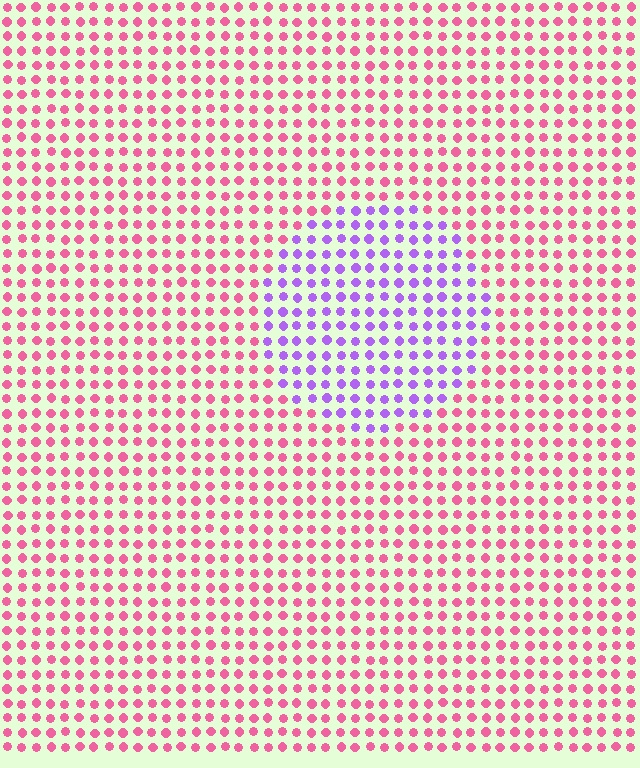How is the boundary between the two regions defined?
The boundary is defined purely by a slight shift in hue (about 61 degrees). Spacing, size, and orientation are identical on both sides.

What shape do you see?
I see a circle.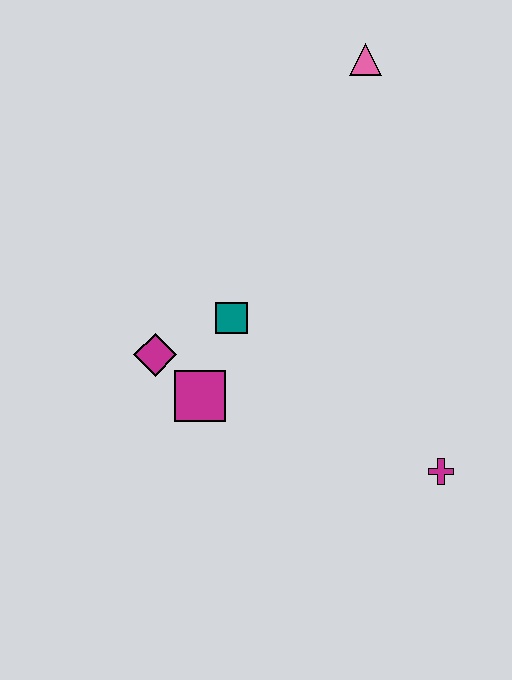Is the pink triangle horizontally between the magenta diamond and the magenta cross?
Yes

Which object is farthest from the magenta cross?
The pink triangle is farthest from the magenta cross.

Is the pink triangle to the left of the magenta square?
No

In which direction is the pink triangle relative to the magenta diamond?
The pink triangle is above the magenta diamond.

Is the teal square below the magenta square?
No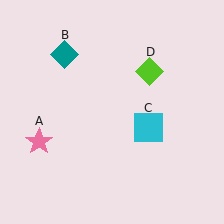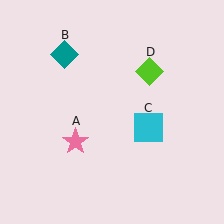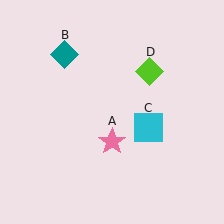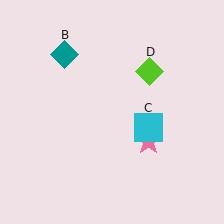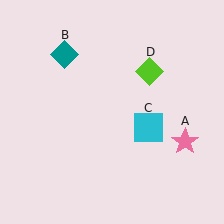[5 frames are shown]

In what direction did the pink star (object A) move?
The pink star (object A) moved right.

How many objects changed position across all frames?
1 object changed position: pink star (object A).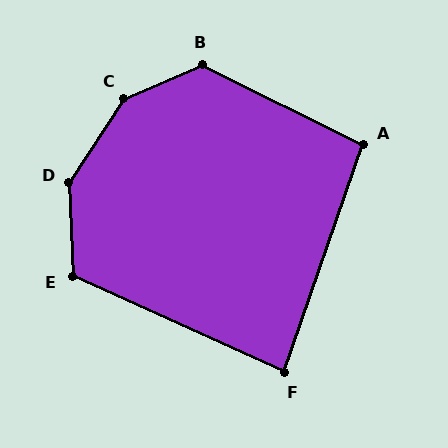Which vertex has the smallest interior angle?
F, at approximately 85 degrees.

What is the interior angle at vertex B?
Approximately 130 degrees (obtuse).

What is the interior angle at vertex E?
Approximately 116 degrees (obtuse).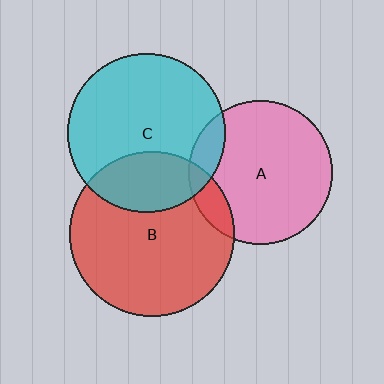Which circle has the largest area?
Circle B (red).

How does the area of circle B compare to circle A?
Approximately 1.3 times.